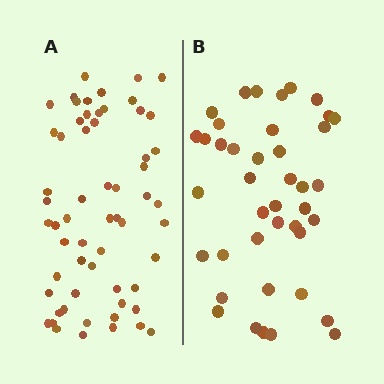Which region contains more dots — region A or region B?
Region A (the left region) has more dots.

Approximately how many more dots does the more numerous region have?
Region A has approximately 20 more dots than region B.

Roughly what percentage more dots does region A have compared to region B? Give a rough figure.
About 45% more.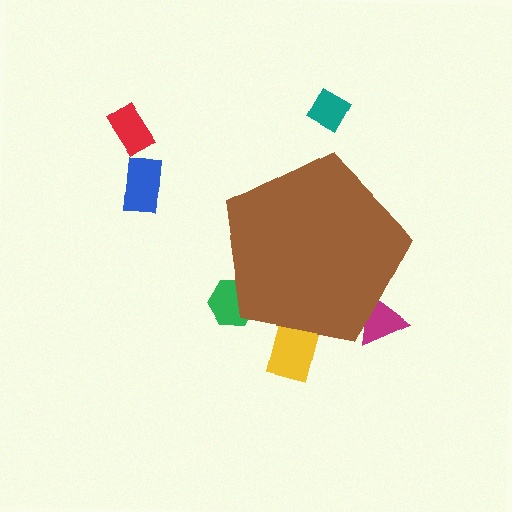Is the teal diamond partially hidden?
No, the teal diamond is fully visible.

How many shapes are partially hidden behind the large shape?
3 shapes are partially hidden.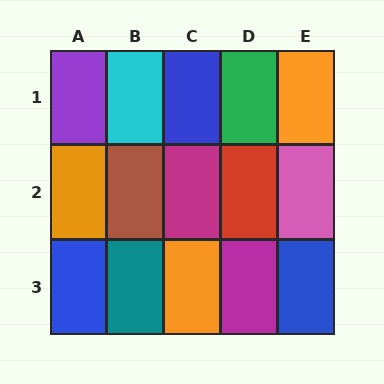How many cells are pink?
1 cell is pink.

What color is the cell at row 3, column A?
Blue.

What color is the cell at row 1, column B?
Cyan.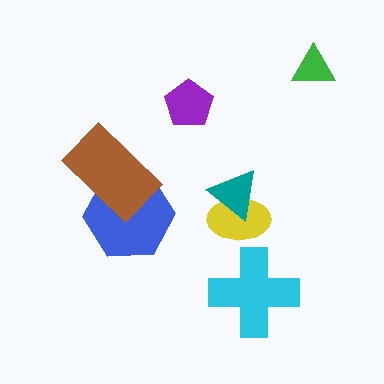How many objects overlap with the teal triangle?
1 object overlaps with the teal triangle.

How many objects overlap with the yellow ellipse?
1 object overlaps with the yellow ellipse.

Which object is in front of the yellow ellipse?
The teal triangle is in front of the yellow ellipse.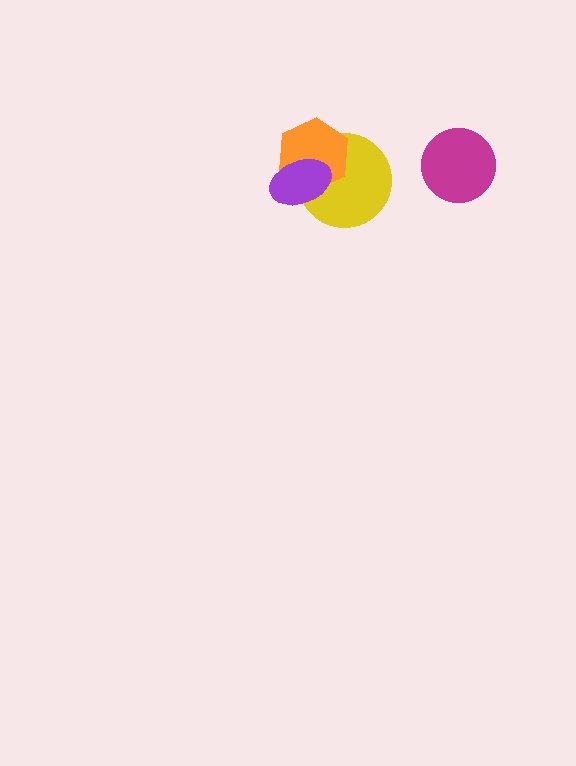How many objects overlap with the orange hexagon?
2 objects overlap with the orange hexagon.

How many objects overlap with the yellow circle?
2 objects overlap with the yellow circle.